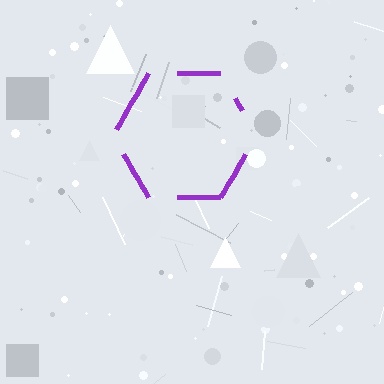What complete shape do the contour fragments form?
The contour fragments form a hexagon.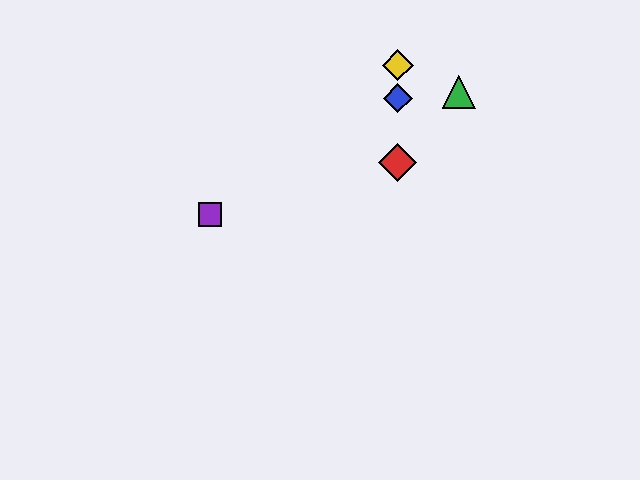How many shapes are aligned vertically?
3 shapes (the red diamond, the blue diamond, the yellow diamond) are aligned vertically.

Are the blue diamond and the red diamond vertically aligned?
Yes, both are at x≈398.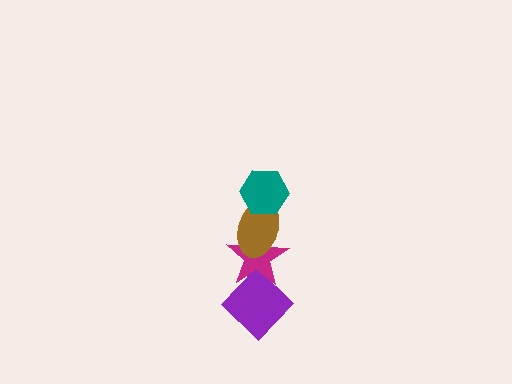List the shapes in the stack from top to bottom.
From top to bottom: the teal hexagon, the brown ellipse, the magenta star, the purple diamond.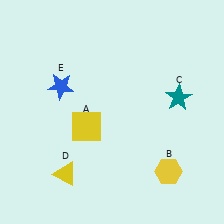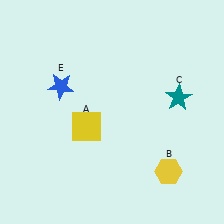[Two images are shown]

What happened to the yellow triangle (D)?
The yellow triangle (D) was removed in Image 2. It was in the bottom-left area of Image 1.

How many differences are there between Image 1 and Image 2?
There is 1 difference between the two images.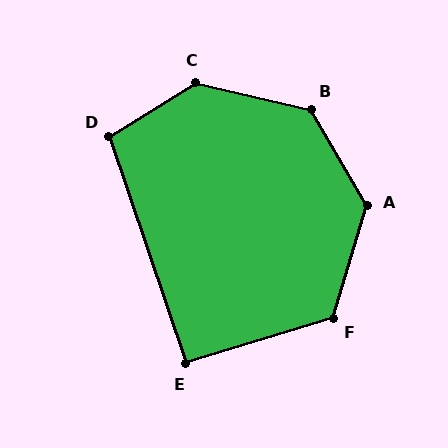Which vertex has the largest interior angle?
C, at approximately 135 degrees.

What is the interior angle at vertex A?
Approximately 133 degrees (obtuse).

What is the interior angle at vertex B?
Approximately 133 degrees (obtuse).